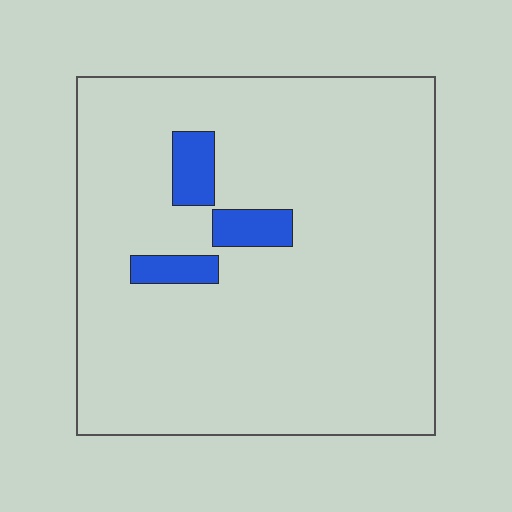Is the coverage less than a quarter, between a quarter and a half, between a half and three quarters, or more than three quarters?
Less than a quarter.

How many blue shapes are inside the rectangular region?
3.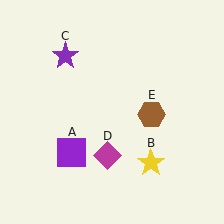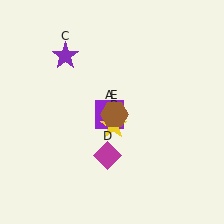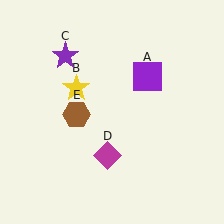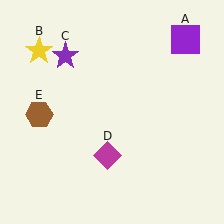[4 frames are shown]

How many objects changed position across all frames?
3 objects changed position: purple square (object A), yellow star (object B), brown hexagon (object E).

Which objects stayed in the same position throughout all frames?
Purple star (object C) and magenta diamond (object D) remained stationary.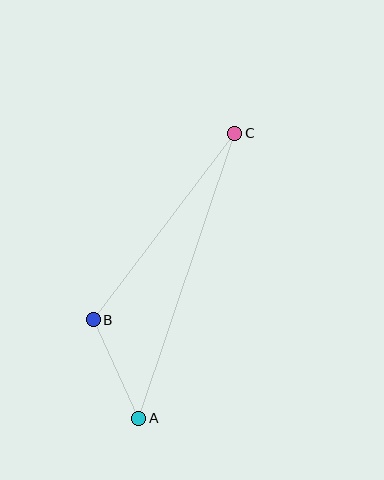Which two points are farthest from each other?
Points A and C are farthest from each other.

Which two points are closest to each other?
Points A and B are closest to each other.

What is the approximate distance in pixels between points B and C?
The distance between B and C is approximately 234 pixels.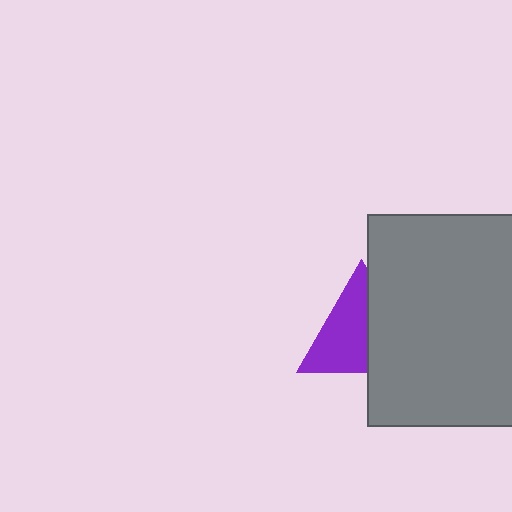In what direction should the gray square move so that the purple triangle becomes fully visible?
The gray square should move right. That is the shortest direction to clear the overlap and leave the purple triangle fully visible.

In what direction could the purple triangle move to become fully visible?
The purple triangle could move left. That would shift it out from behind the gray square entirely.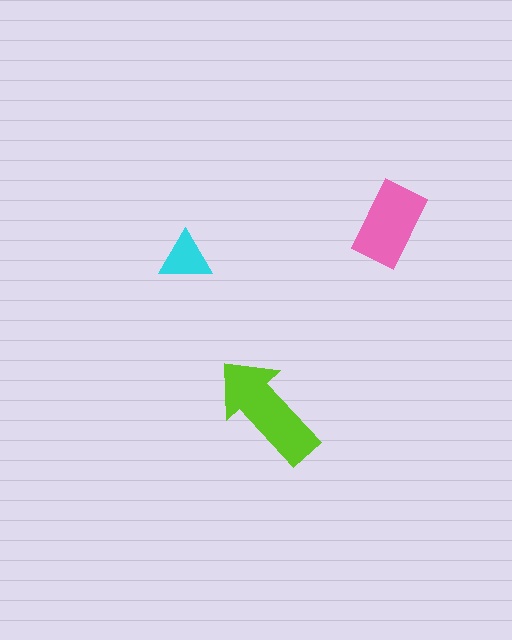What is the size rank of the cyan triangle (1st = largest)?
3rd.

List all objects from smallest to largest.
The cyan triangle, the pink rectangle, the lime arrow.